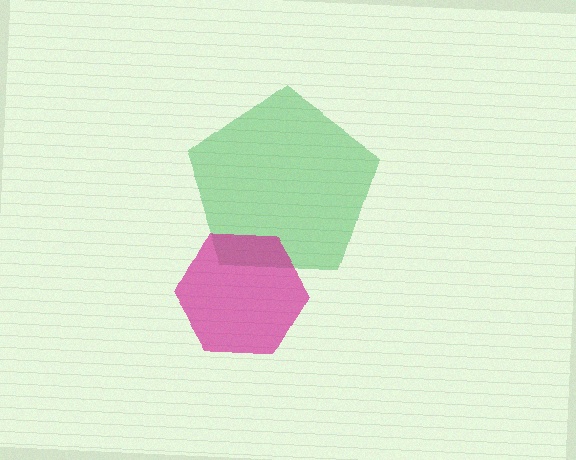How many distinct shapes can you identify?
There are 2 distinct shapes: a green pentagon, a magenta hexagon.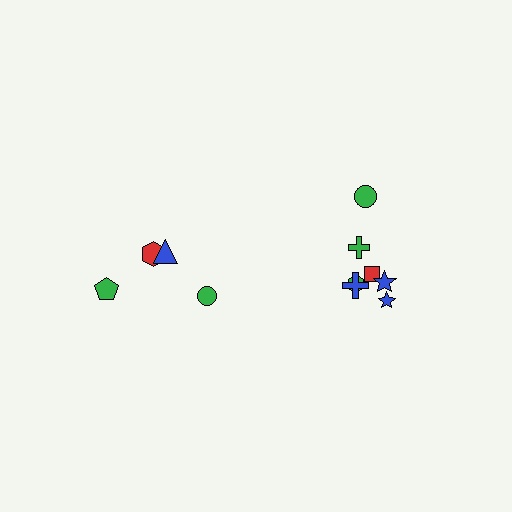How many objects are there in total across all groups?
There are 11 objects.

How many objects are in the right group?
There are 7 objects.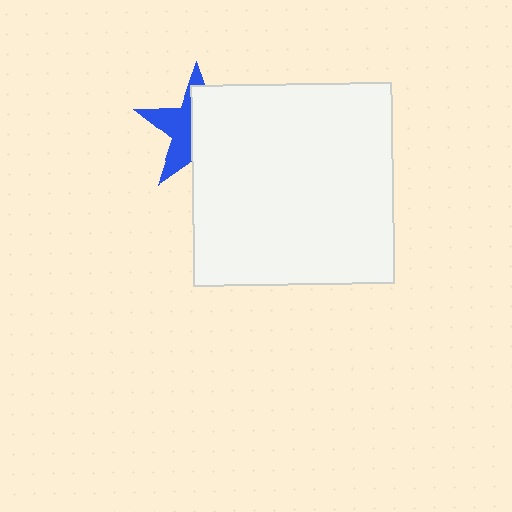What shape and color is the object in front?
The object in front is a white square.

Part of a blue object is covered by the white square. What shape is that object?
It is a star.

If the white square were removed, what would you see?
You would see the complete blue star.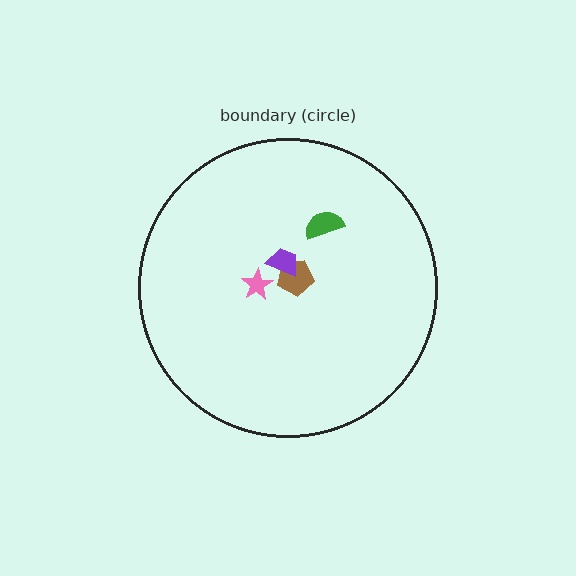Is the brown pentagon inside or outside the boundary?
Inside.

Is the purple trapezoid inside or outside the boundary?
Inside.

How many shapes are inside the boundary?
4 inside, 0 outside.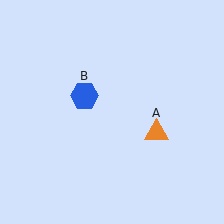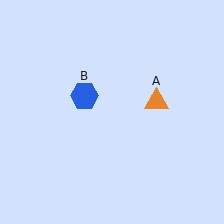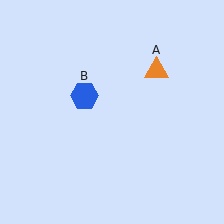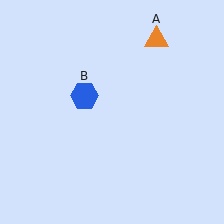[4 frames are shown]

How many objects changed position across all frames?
1 object changed position: orange triangle (object A).